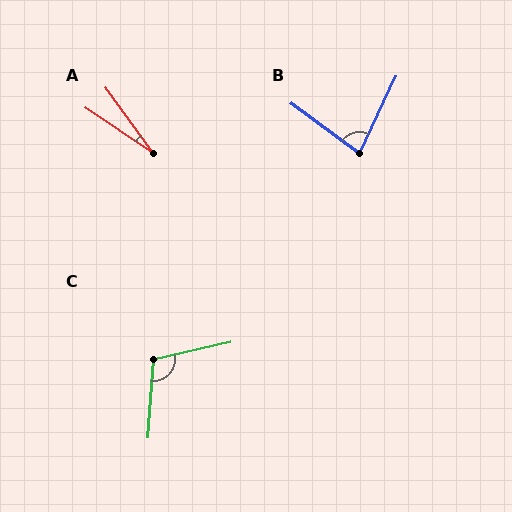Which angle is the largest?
C, at approximately 107 degrees.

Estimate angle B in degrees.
Approximately 79 degrees.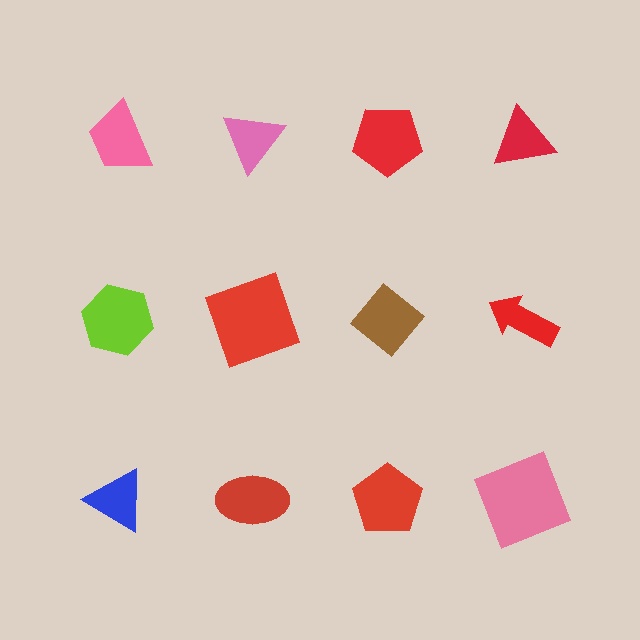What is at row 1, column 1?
A pink trapezoid.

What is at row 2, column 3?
A brown diamond.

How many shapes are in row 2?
4 shapes.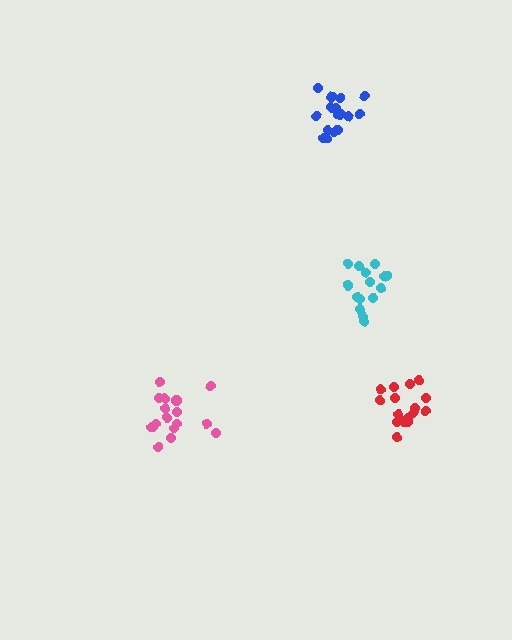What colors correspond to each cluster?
The clusters are colored: pink, cyan, blue, red.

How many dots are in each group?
Group 1: 17 dots, Group 2: 15 dots, Group 3: 18 dots, Group 4: 16 dots (66 total).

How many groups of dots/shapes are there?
There are 4 groups.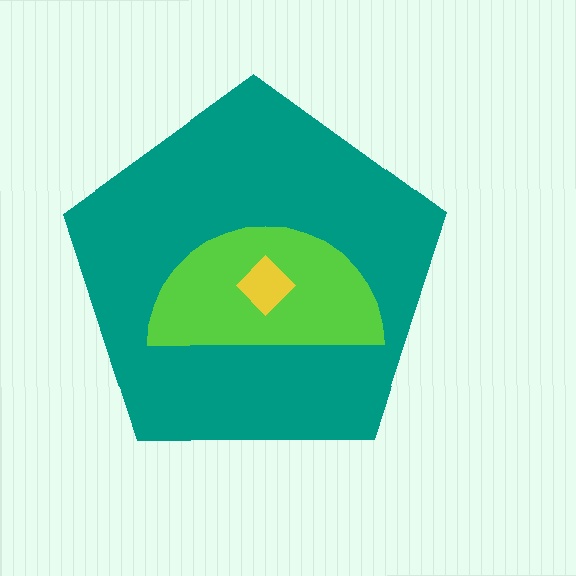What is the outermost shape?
The teal pentagon.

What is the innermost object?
The yellow diamond.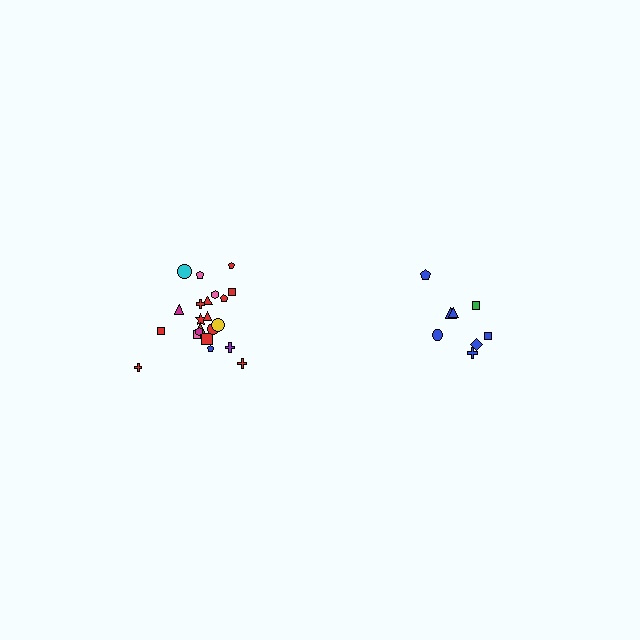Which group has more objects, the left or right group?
The left group.